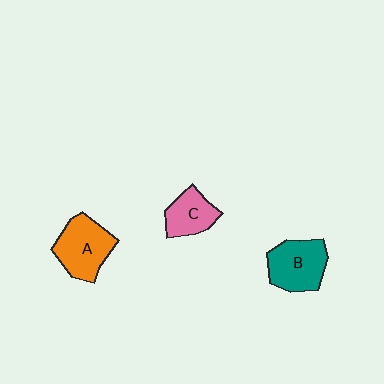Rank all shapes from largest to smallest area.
From largest to smallest: A (orange), B (teal), C (pink).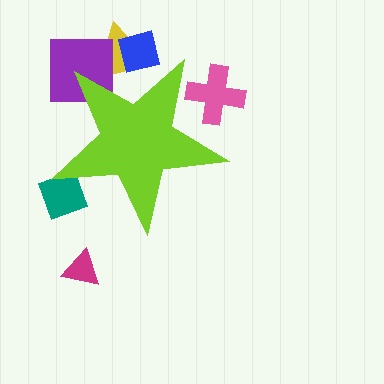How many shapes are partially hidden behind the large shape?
5 shapes are partially hidden.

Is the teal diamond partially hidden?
Yes, the teal diamond is partially hidden behind the lime star.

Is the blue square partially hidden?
Yes, the blue square is partially hidden behind the lime star.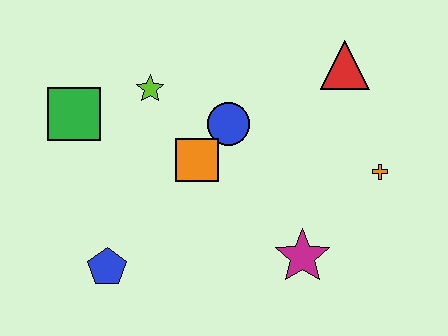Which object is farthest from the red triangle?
The blue pentagon is farthest from the red triangle.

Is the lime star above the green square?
Yes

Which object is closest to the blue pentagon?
The orange square is closest to the blue pentagon.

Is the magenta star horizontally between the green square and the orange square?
No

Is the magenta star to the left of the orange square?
No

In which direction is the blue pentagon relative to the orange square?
The blue pentagon is below the orange square.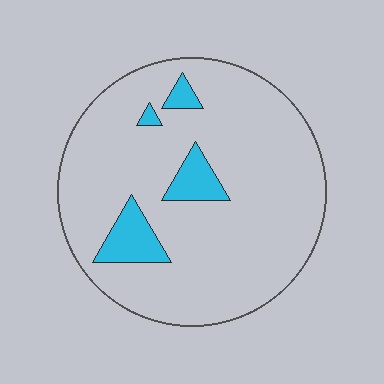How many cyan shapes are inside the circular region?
4.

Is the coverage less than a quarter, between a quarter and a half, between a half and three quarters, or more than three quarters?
Less than a quarter.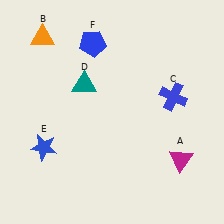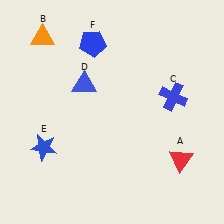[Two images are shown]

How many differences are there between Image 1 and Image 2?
There are 2 differences between the two images.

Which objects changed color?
A changed from magenta to red. D changed from teal to blue.